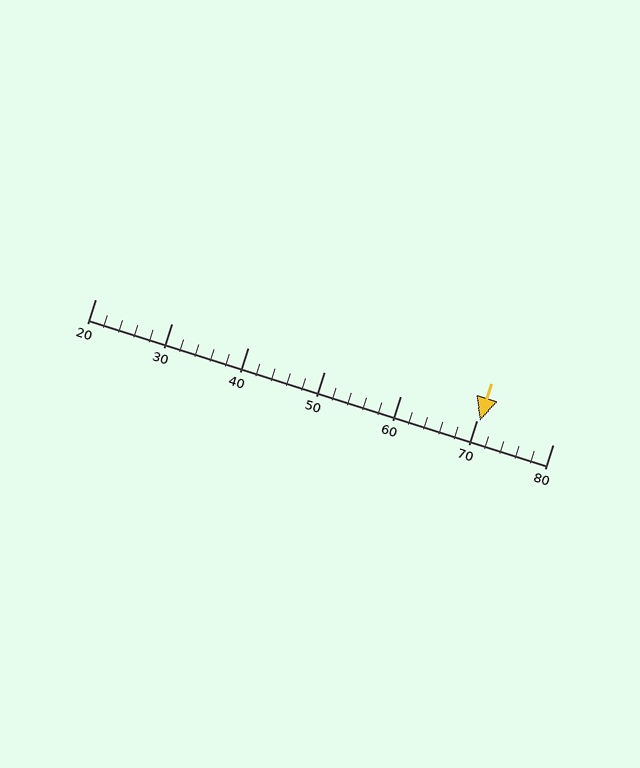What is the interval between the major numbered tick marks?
The major tick marks are spaced 10 units apart.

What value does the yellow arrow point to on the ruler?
The yellow arrow points to approximately 70.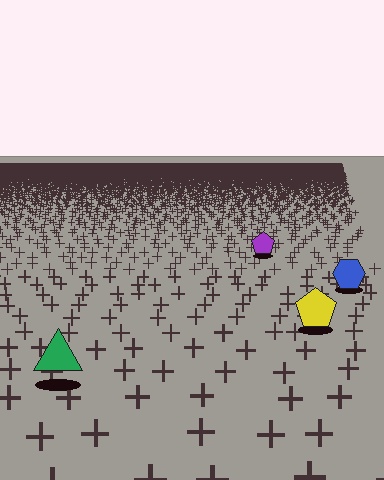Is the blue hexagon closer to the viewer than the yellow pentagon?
No. The yellow pentagon is closer — you can tell from the texture gradient: the ground texture is coarser near it.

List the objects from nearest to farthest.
From nearest to farthest: the green triangle, the yellow pentagon, the blue hexagon, the purple pentagon.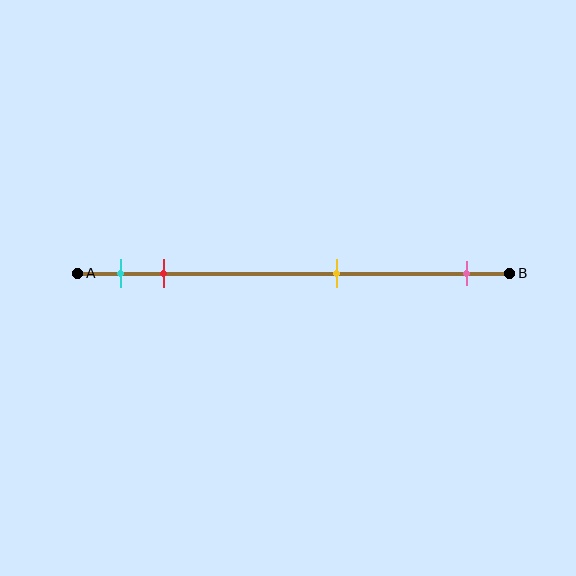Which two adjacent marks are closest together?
The cyan and red marks are the closest adjacent pair.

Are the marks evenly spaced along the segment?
No, the marks are not evenly spaced.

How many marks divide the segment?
There are 4 marks dividing the segment.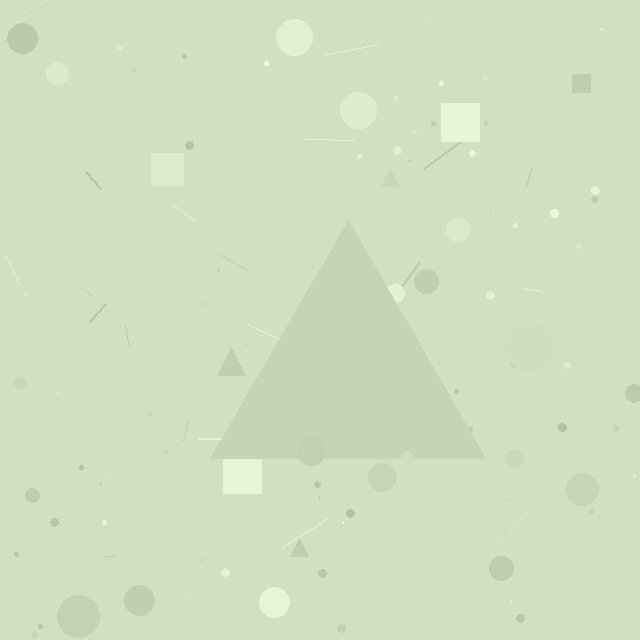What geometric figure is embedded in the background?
A triangle is embedded in the background.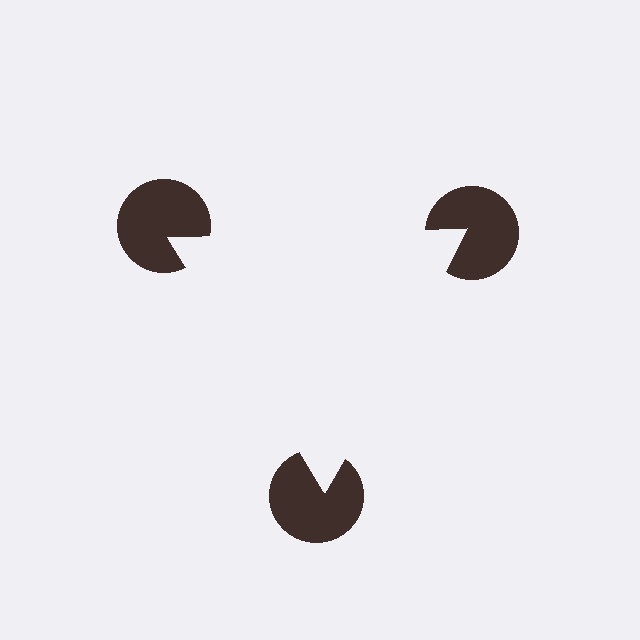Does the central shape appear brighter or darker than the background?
It typically appears slightly brighter than the background, even though no actual brightness change is drawn.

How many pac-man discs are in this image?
There are 3 — one at each vertex of the illusory triangle.